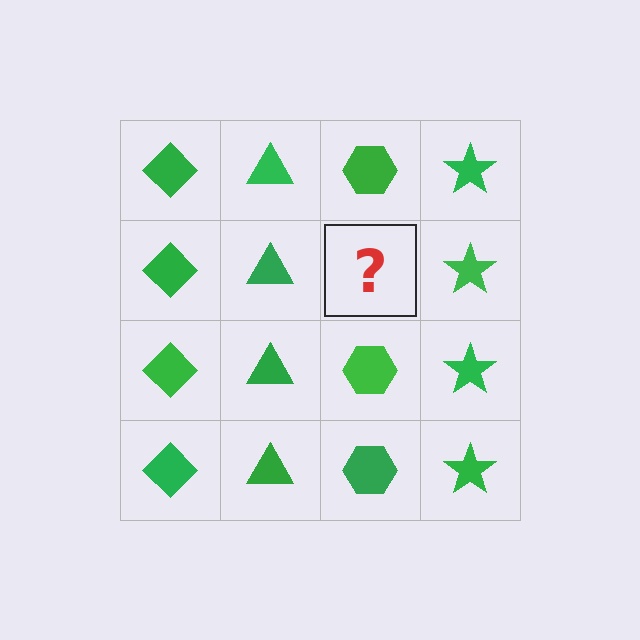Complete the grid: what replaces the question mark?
The question mark should be replaced with a green hexagon.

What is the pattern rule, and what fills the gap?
The rule is that each column has a consistent shape. The gap should be filled with a green hexagon.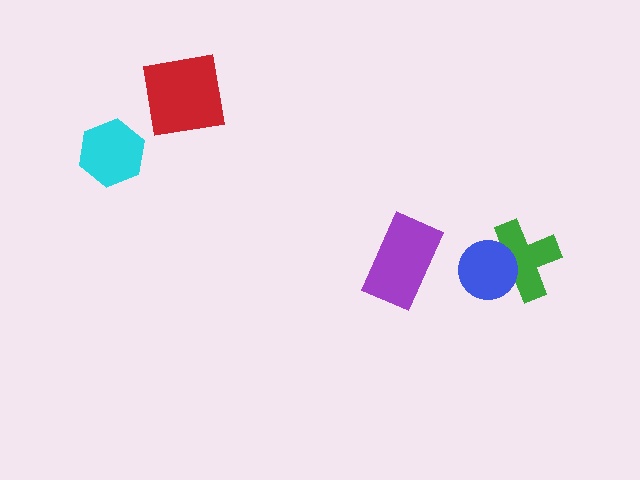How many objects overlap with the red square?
0 objects overlap with the red square.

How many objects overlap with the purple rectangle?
0 objects overlap with the purple rectangle.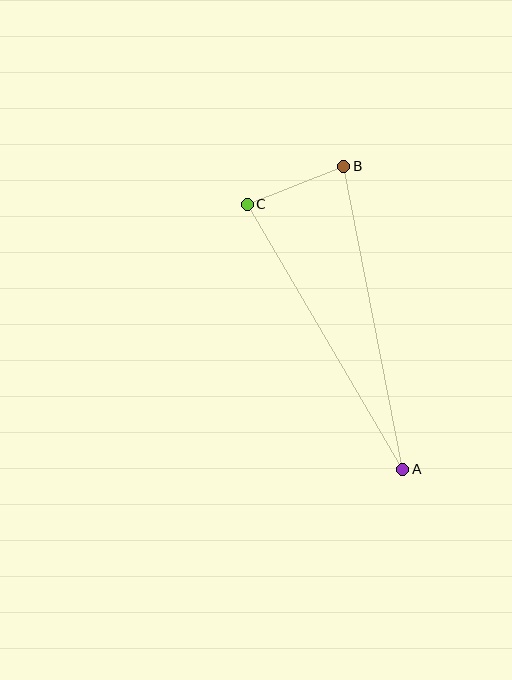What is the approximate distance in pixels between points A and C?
The distance between A and C is approximately 307 pixels.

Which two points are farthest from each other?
Points A and B are farthest from each other.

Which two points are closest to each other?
Points B and C are closest to each other.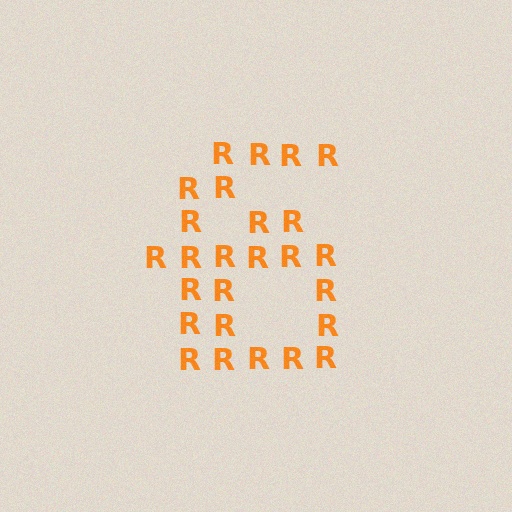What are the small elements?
The small elements are letter R's.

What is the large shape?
The large shape is the digit 6.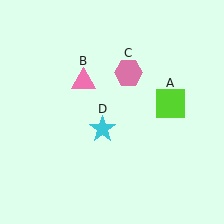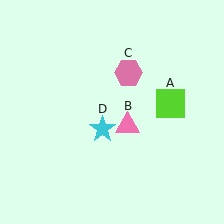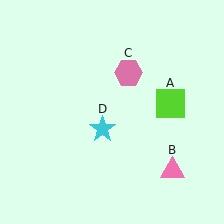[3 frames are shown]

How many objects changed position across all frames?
1 object changed position: pink triangle (object B).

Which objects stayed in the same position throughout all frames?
Lime square (object A) and pink hexagon (object C) and cyan star (object D) remained stationary.